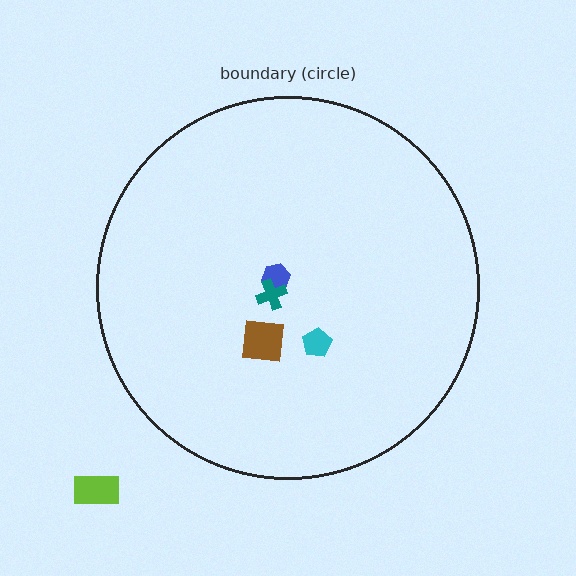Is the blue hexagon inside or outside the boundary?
Inside.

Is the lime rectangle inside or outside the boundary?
Outside.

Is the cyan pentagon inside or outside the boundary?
Inside.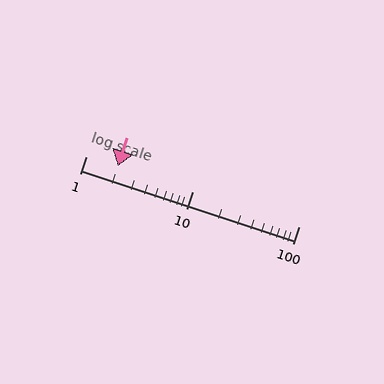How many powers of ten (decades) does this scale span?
The scale spans 2 decades, from 1 to 100.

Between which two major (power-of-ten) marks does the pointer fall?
The pointer is between 1 and 10.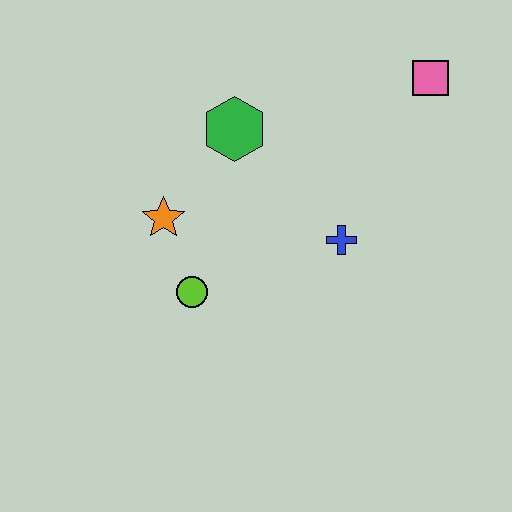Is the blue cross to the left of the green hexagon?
No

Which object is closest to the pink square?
The blue cross is closest to the pink square.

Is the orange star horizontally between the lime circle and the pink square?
No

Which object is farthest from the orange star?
The pink square is farthest from the orange star.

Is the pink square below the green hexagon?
No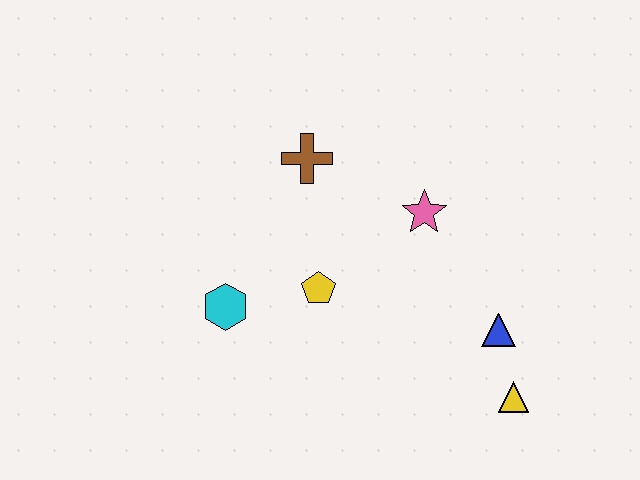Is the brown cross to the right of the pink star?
No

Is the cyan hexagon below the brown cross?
Yes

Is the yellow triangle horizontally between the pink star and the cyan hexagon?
No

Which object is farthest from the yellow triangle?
The brown cross is farthest from the yellow triangle.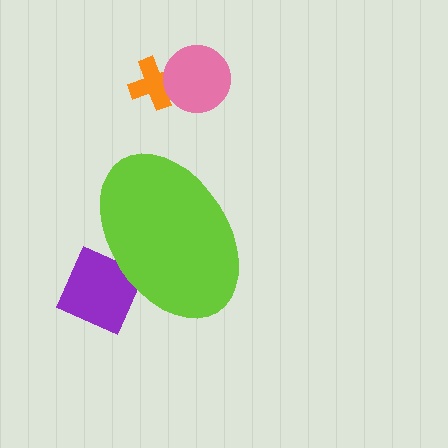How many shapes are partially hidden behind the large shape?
1 shape is partially hidden.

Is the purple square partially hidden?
Yes, the purple square is partially hidden behind the lime ellipse.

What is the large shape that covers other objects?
A lime ellipse.